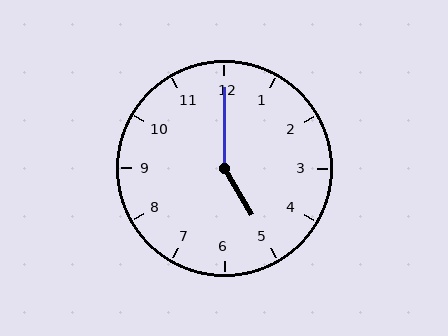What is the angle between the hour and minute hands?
Approximately 150 degrees.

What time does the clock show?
5:00.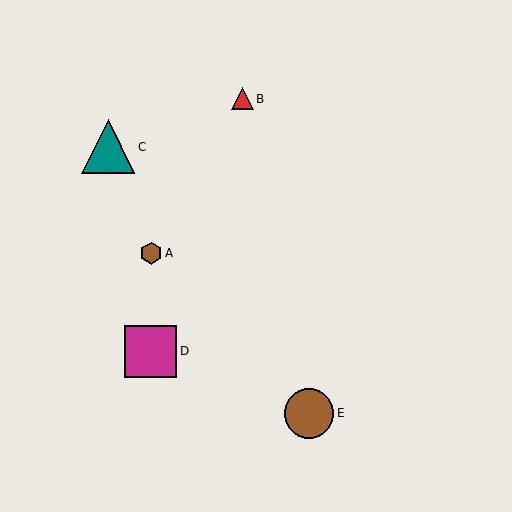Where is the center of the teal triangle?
The center of the teal triangle is at (108, 147).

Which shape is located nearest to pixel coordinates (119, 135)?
The teal triangle (labeled C) at (108, 147) is nearest to that location.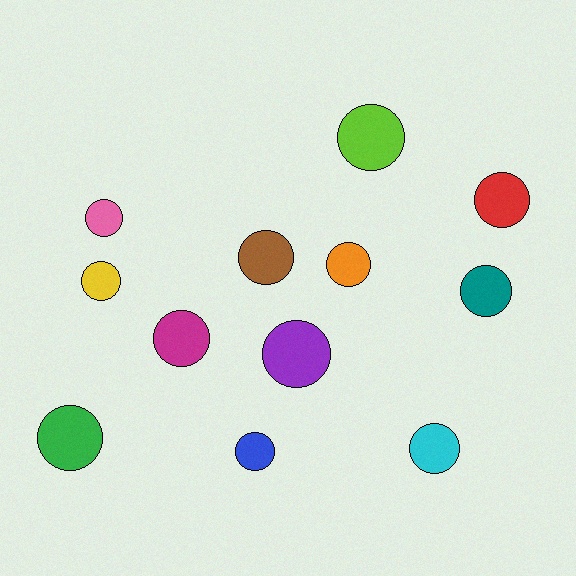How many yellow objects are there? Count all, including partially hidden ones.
There is 1 yellow object.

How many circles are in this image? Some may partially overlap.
There are 12 circles.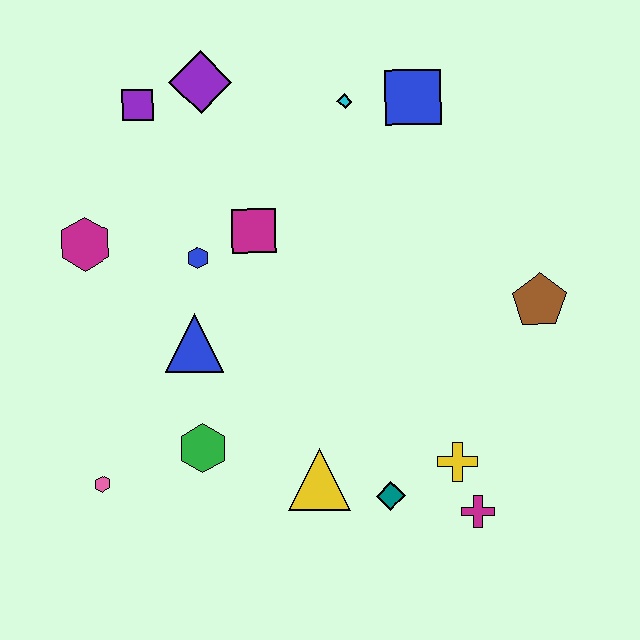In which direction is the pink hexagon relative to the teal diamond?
The pink hexagon is to the left of the teal diamond.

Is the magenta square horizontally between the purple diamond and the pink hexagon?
No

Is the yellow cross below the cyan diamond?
Yes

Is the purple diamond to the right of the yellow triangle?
No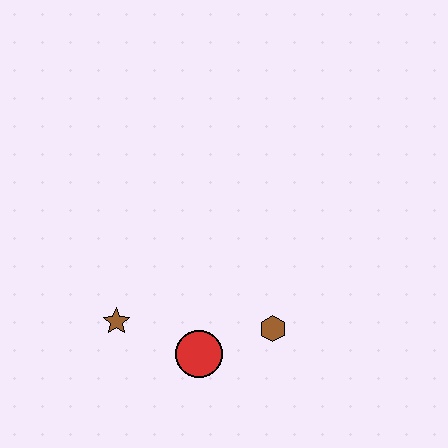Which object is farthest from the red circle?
The brown star is farthest from the red circle.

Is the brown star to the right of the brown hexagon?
No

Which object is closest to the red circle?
The brown hexagon is closest to the red circle.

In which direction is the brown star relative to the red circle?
The brown star is to the left of the red circle.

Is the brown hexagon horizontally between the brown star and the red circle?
No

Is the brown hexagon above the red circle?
Yes